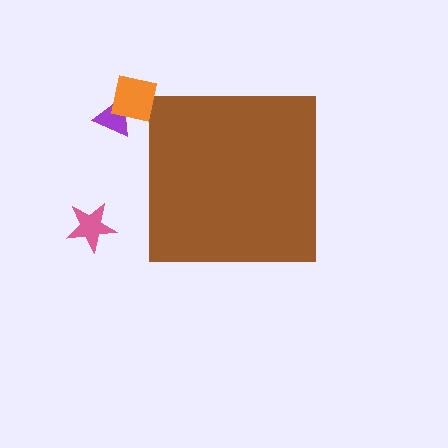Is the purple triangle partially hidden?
No, the purple triangle is fully visible.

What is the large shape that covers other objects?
A brown square.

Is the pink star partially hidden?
No, the pink star is fully visible.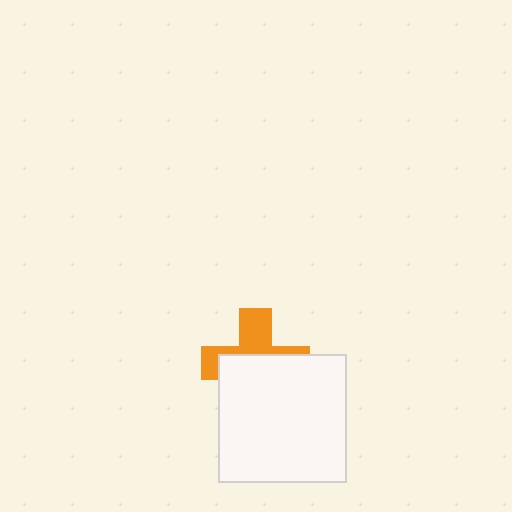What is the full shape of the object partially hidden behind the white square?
The partially hidden object is an orange cross.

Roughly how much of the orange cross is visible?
A small part of it is visible (roughly 41%).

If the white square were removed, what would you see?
You would see the complete orange cross.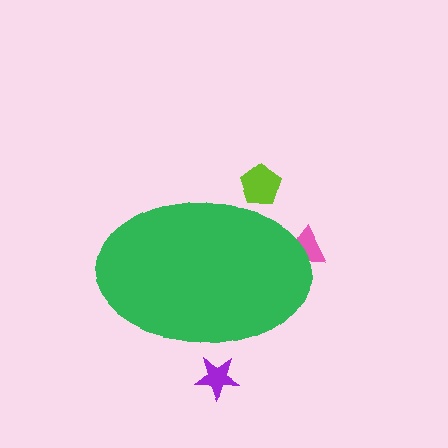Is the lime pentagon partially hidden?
Yes, the lime pentagon is partially hidden behind the green ellipse.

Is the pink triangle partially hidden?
Yes, the pink triangle is partially hidden behind the green ellipse.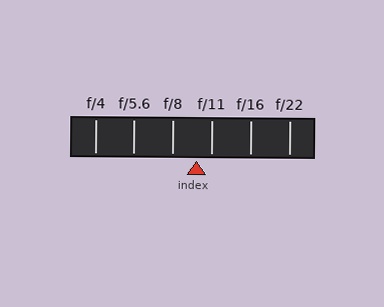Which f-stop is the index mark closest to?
The index mark is closest to f/11.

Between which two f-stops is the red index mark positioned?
The index mark is between f/8 and f/11.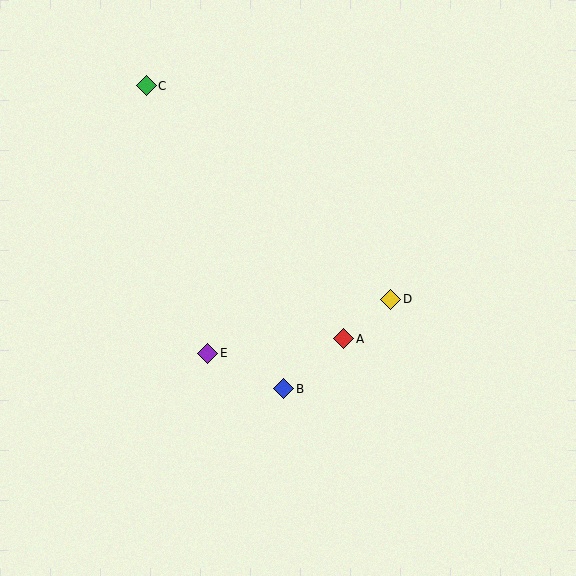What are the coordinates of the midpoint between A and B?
The midpoint between A and B is at (314, 364).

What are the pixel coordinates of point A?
Point A is at (344, 339).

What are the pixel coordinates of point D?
Point D is at (391, 299).